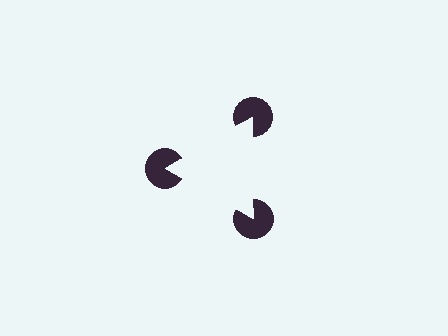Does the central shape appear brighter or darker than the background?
It typically appears slightly brighter than the background, even though no actual brightness change is drawn.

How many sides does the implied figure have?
3 sides.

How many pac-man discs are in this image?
There are 3 — one at each vertex of the illusory triangle.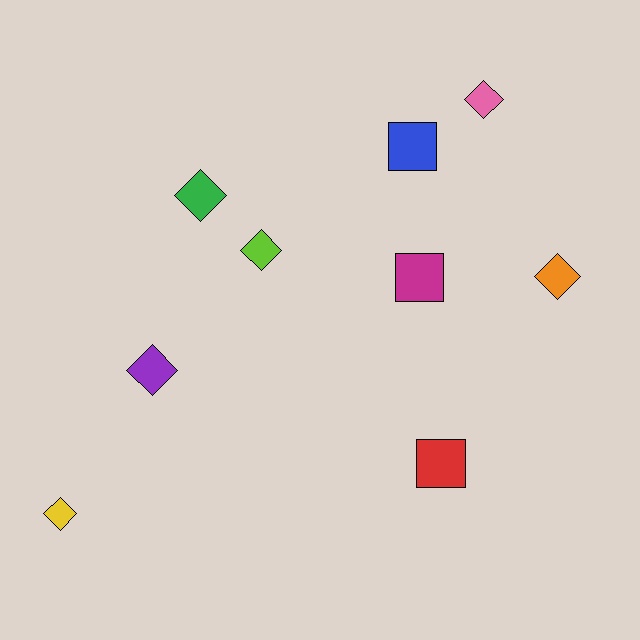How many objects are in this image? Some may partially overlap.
There are 9 objects.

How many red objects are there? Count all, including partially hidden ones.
There is 1 red object.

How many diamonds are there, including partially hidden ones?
There are 6 diamonds.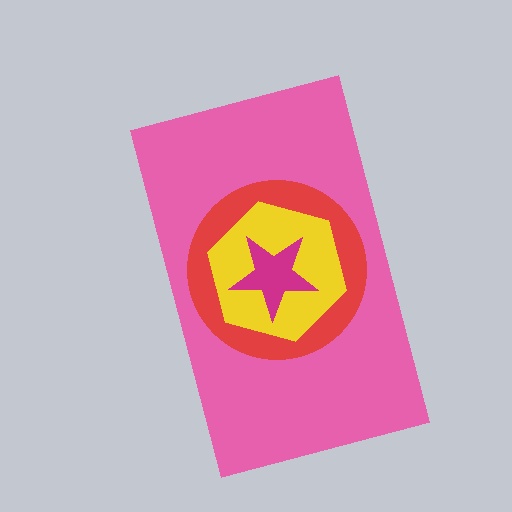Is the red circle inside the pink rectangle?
Yes.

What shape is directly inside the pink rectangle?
The red circle.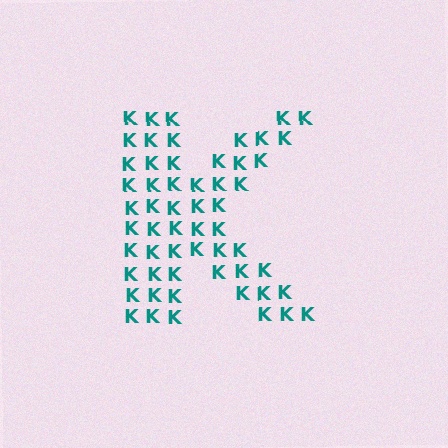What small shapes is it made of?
It is made of small letter K's.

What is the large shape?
The large shape is the letter K.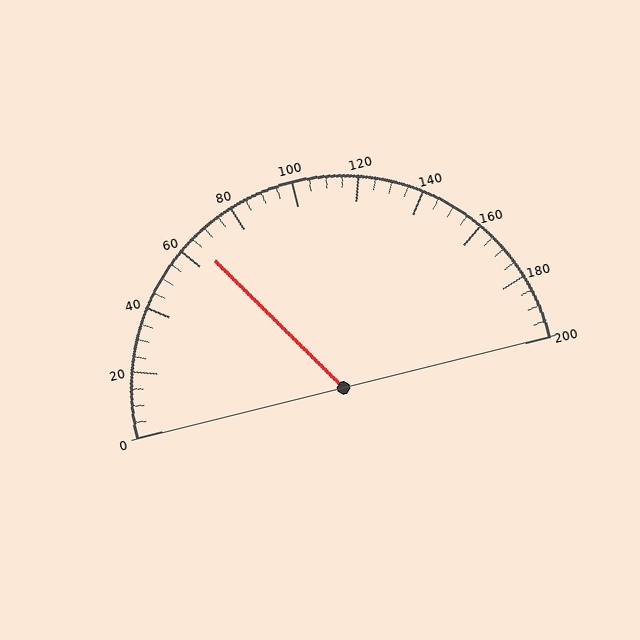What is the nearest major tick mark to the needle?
The nearest major tick mark is 60.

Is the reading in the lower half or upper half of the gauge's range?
The reading is in the lower half of the range (0 to 200).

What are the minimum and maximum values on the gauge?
The gauge ranges from 0 to 200.